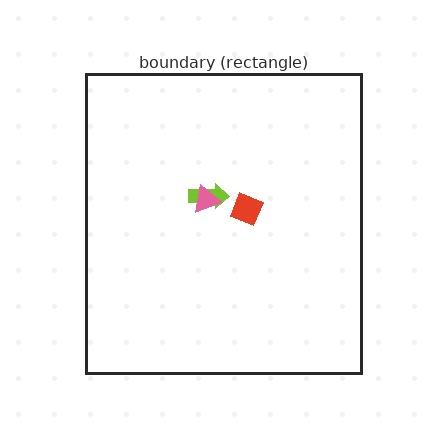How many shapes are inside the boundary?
3 inside, 0 outside.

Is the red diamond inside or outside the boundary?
Inside.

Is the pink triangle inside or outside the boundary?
Inside.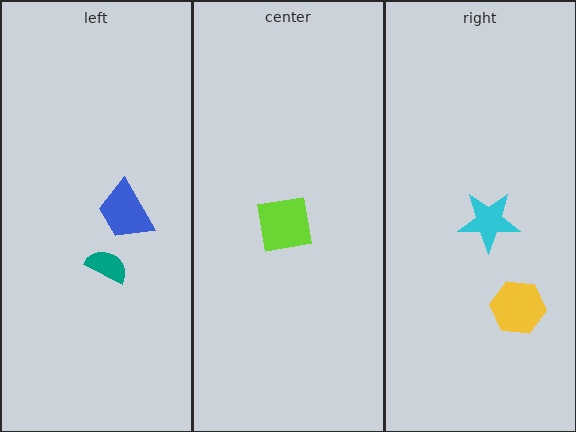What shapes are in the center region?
The lime square.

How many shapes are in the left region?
2.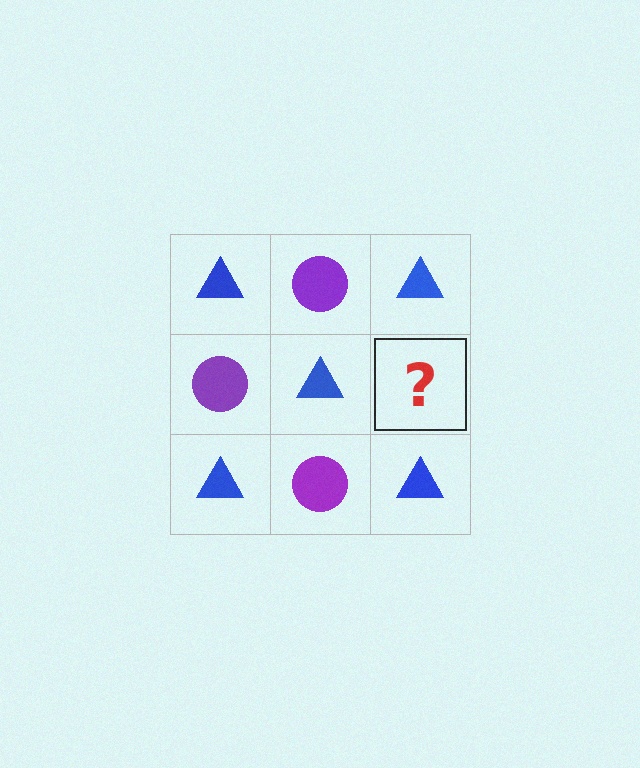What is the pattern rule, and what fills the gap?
The rule is that it alternates blue triangle and purple circle in a checkerboard pattern. The gap should be filled with a purple circle.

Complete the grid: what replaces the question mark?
The question mark should be replaced with a purple circle.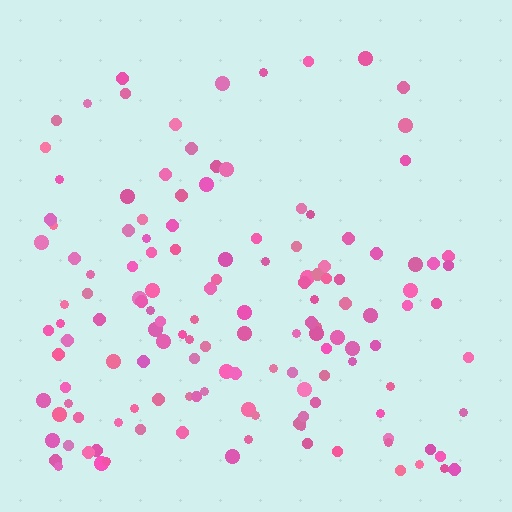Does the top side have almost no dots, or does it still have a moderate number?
Still a moderate number, just noticeably fewer than the bottom.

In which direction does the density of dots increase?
From top to bottom, with the bottom side densest.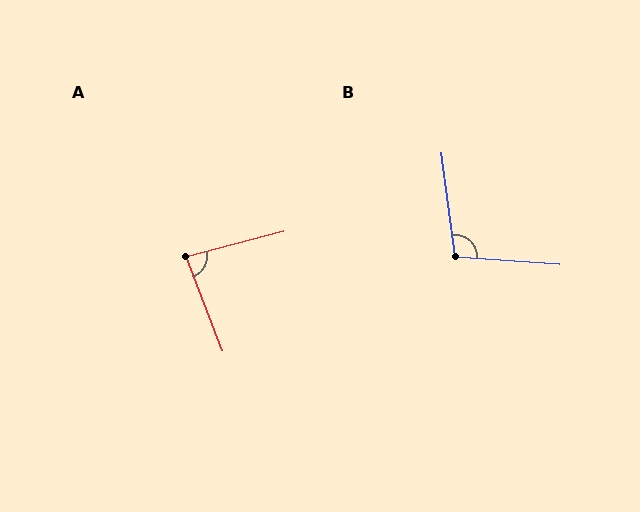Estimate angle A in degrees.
Approximately 84 degrees.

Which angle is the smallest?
A, at approximately 84 degrees.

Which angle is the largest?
B, at approximately 101 degrees.